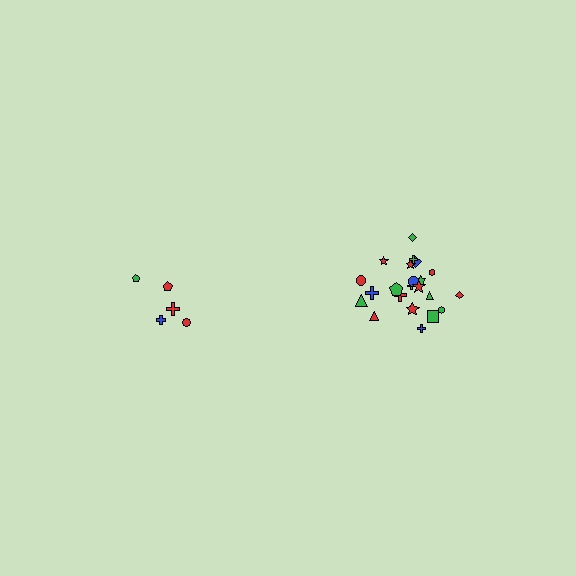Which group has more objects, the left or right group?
The right group.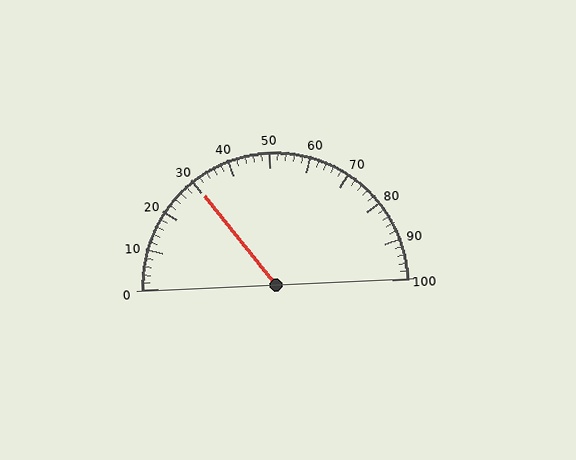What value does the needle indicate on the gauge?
The needle indicates approximately 30.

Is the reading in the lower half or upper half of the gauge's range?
The reading is in the lower half of the range (0 to 100).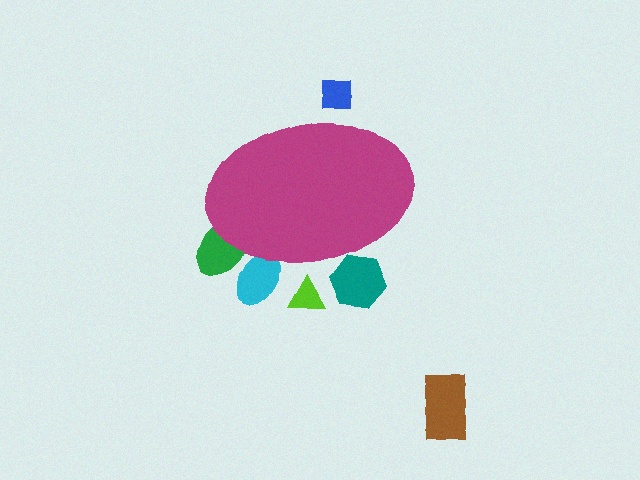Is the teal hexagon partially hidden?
Yes, the teal hexagon is partially hidden behind the magenta ellipse.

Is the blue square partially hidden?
Yes, the blue square is partially hidden behind the magenta ellipse.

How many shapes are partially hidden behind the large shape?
5 shapes are partially hidden.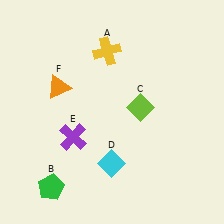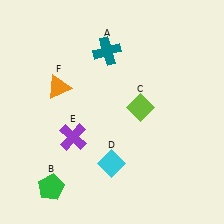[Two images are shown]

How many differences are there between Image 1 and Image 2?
There is 1 difference between the two images.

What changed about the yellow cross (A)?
In Image 1, A is yellow. In Image 2, it changed to teal.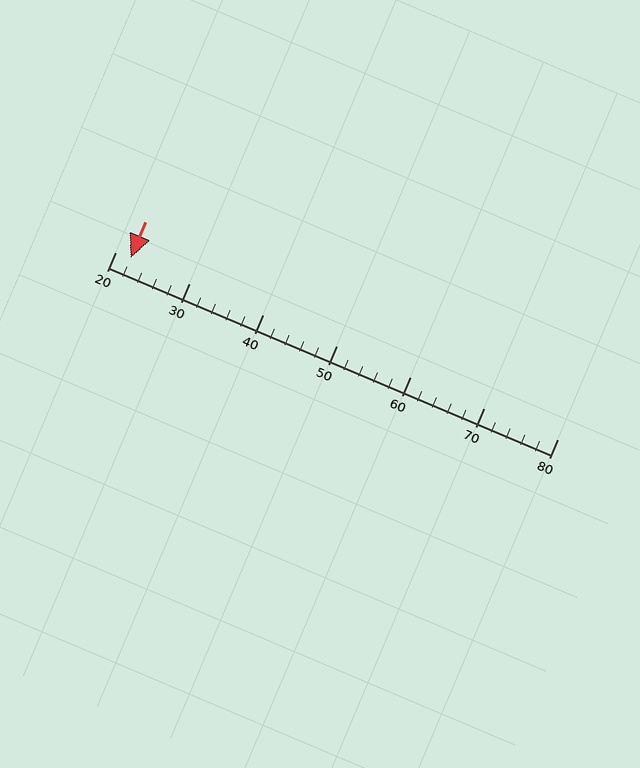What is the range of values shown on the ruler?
The ruler shows values from 20 to 80.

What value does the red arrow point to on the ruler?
The red arrow points to approximately 22.